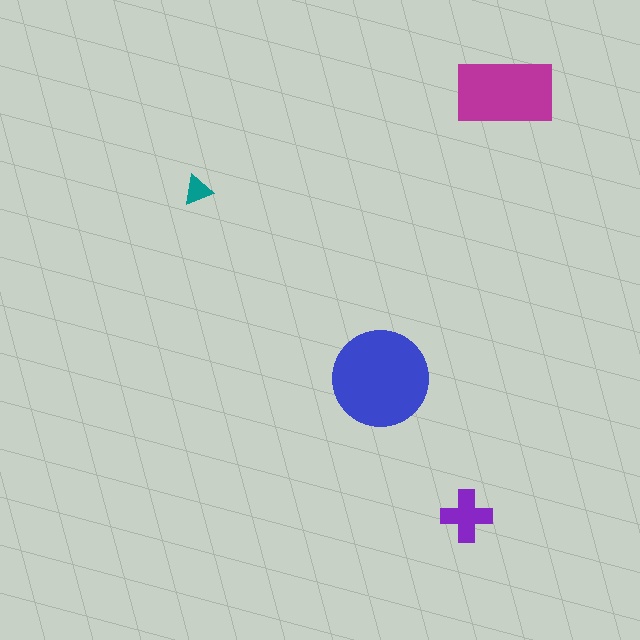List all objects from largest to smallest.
The blue circle, the magenta rectangle, the purple cross, the teal triangle.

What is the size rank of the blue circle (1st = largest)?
1st.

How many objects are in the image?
There are 4 objects in the image.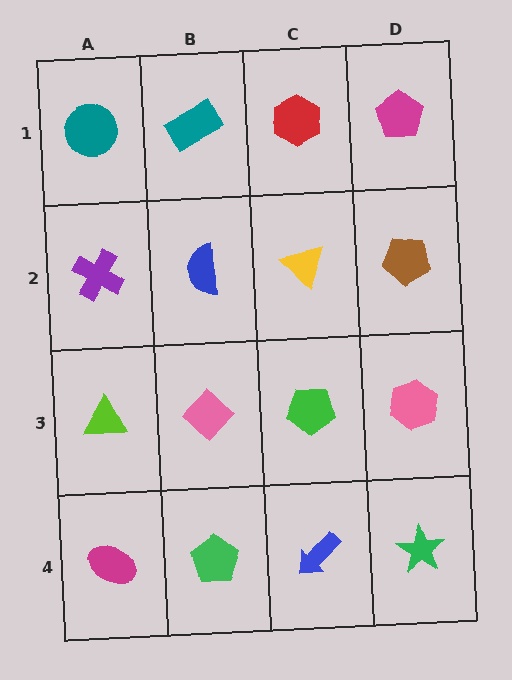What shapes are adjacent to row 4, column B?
A pink diamond (row 3, column B), a magenta ellipse (row 4, column A), a blue arrow (row 4, column C).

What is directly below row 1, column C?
A yellow triangle.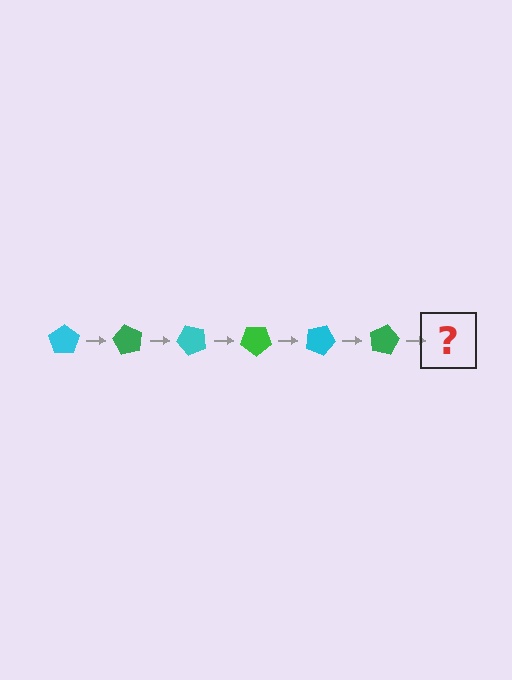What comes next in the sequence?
The next element should be a cyan pentagon, rotated 360 degrees from the start.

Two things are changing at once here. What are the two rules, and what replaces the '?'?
The two rules are that it rotates 60 degrees each step and the color cycles through cyan and green. The '?' should be a cyan pentagon, rotated 360 degrees from the start.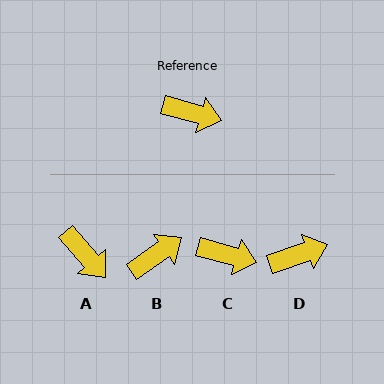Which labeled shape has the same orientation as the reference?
C.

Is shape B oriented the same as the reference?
No, it is off by about 50 degrees.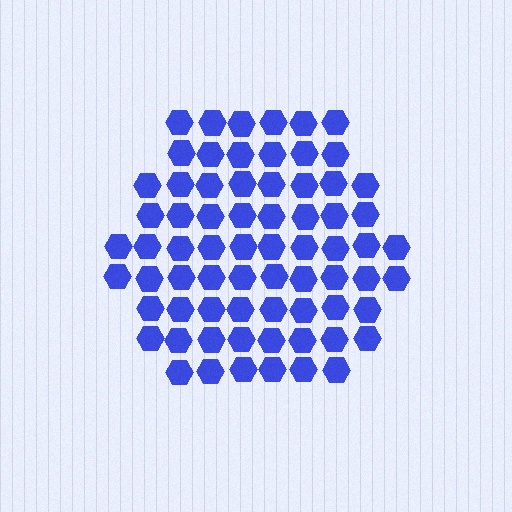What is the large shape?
The large shape is a hexagon.